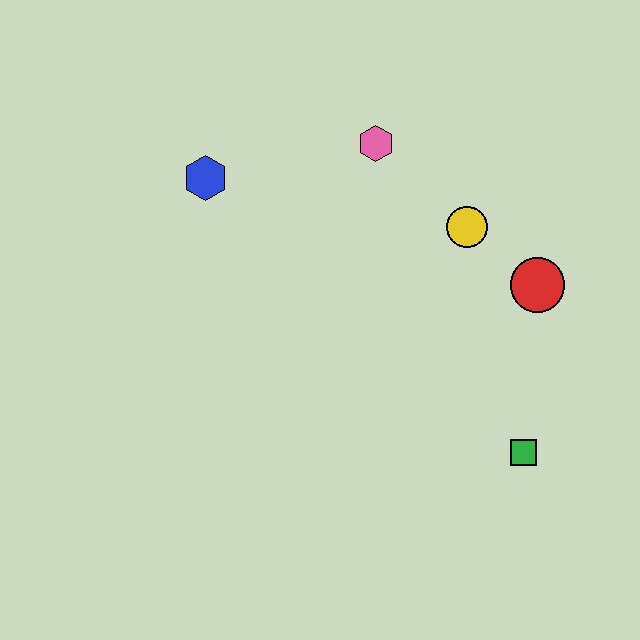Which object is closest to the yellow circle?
The red circle is closest to the yellow circle.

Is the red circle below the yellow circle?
Yes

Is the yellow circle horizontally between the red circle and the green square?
No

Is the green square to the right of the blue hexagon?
Yes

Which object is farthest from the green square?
The blue hexagon is farthest from the green square.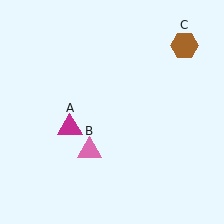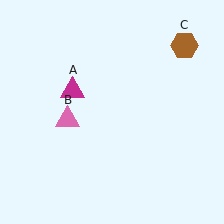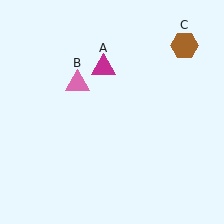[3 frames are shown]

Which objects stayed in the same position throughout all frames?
Brown hexagon (object C) remained stationary.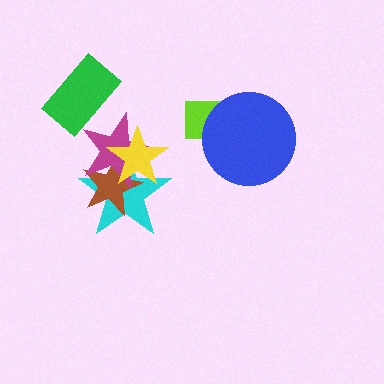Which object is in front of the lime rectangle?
The blue circle is in front of the lime rectangle.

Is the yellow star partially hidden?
No, no other shape covers it.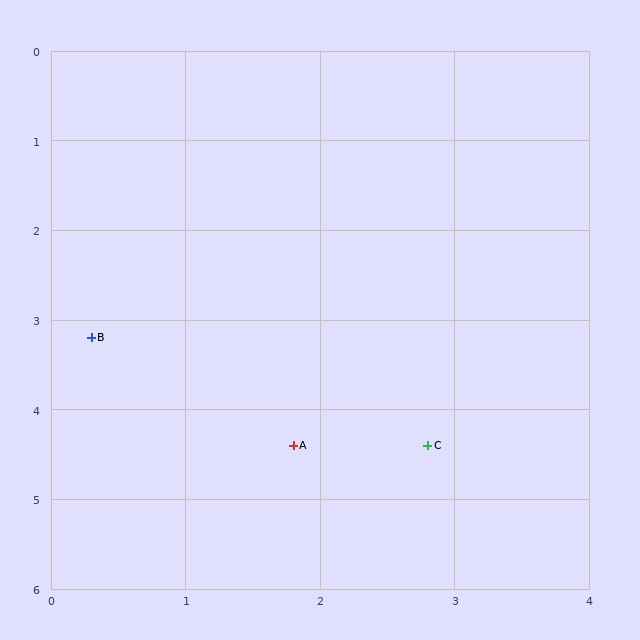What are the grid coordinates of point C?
Point C is at approximately (2.8, 4.4).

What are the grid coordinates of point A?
Point A is at approximately (1.8, 4.4).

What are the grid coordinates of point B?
Point B is at approximately (0.3, 3.2).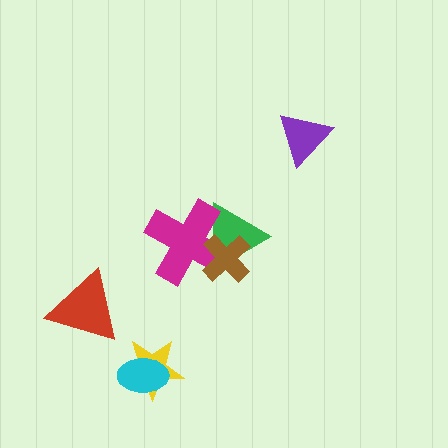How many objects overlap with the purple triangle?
0 objects overlap with the purple triangle.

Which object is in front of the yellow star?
The cyan ellipse is in front of the yellow star.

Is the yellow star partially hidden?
Yes, it is partially covered by another shape.